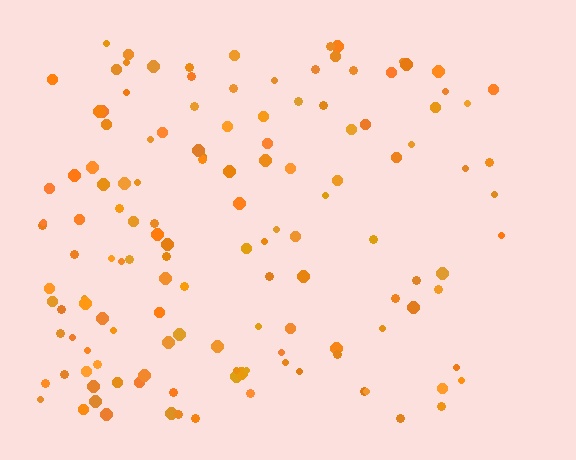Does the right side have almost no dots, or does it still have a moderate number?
Still a moderate number, just noticeably fewer than the left.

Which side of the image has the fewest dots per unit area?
The right.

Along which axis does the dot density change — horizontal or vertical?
Horizontal.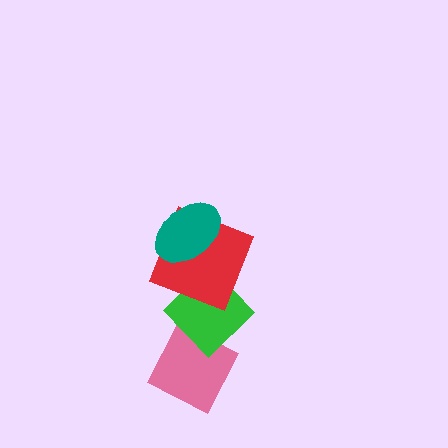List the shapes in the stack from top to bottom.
From top to bottom: the teal ellipse, the red square, the green diamond, the pink diamond.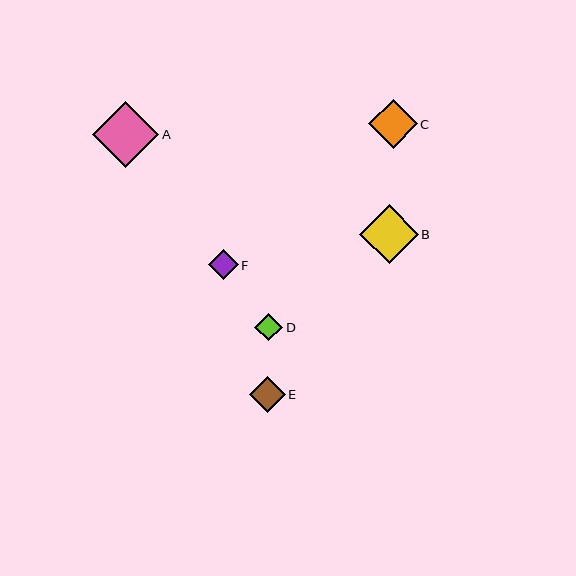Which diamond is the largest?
Diamond A is the largest with a size of approximately 66 pixels.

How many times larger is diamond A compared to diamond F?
Diamond A is approximately 2.2 times the size of diamond F.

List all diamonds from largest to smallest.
From largest to smallest: A, B, C, E, F, D.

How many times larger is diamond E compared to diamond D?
Diamond E is approximately 1.3 times the size of diamond D.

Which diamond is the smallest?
Diamond D is the smallest with a size of approximately 28 pixels.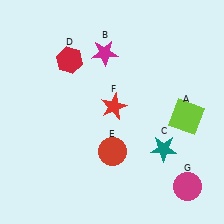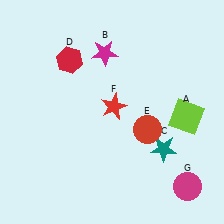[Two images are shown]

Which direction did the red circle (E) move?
The red circle (E) moved right.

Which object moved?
The red circle (E) moved right.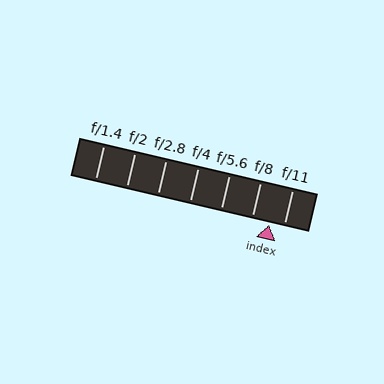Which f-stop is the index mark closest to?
The index mark is closest to f/11.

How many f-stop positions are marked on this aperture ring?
There are 7 f-stop positions marked.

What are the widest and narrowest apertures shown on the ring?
The widest aperture shown is f/1.4 and the narrowest is f/11.